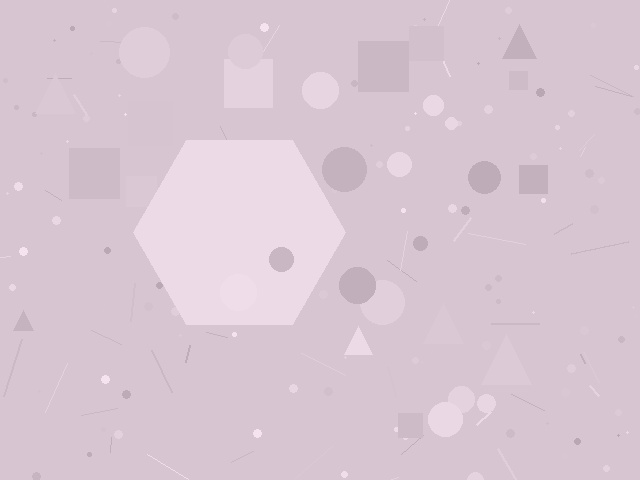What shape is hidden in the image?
A hexagon is hidden in the image.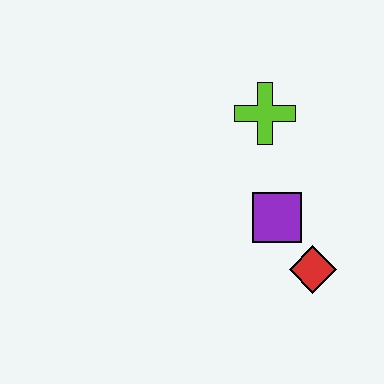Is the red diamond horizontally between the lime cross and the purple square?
No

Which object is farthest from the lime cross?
The red diamond is farthest from the lime cross.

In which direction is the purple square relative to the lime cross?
The purple square is below the lime cross.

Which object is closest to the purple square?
The red diamond is closest to the purple square.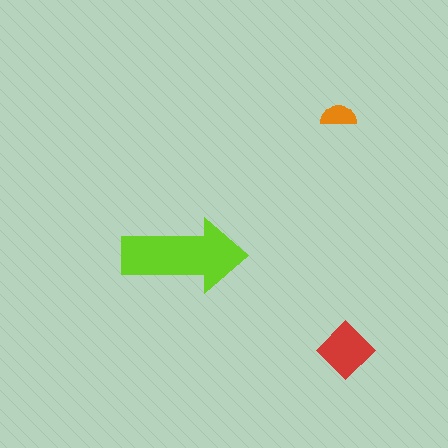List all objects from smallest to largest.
The orange semicircle, the red diamond, the lime arrow.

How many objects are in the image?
There are 3 objects in the image.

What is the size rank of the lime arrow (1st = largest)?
1st.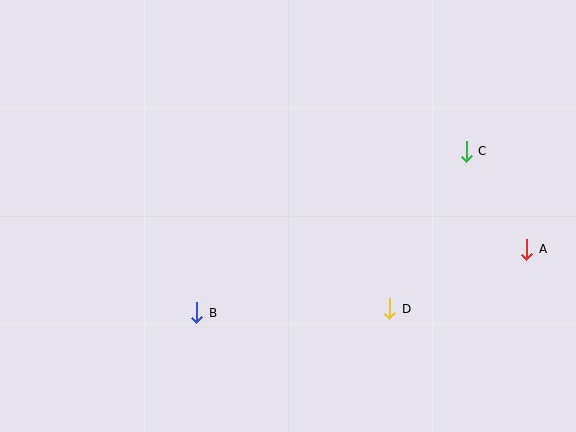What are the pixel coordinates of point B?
Point B is at (197, 313).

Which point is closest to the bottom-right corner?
Point A is closest to the bottom-right corner.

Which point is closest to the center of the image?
Point B at (197, 313) is closest to the center.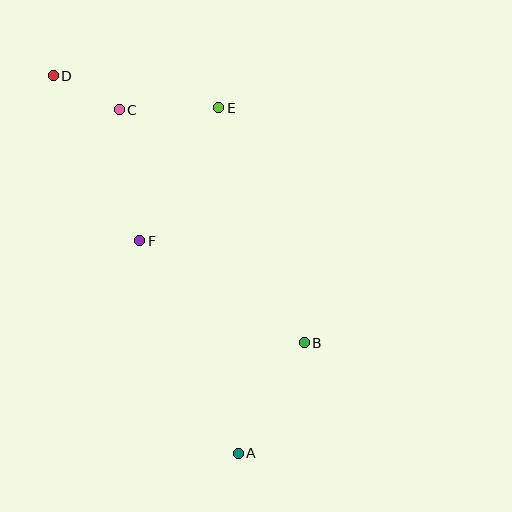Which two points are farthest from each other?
Points A and D are farthest from each other.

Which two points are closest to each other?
Points C and D are closest to each other.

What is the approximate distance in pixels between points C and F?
The distance between C and F is approximately 133 pixels.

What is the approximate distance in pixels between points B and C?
The distance between B and C is approximately 298 pixels.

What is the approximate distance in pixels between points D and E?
The distance between D and E is approximately 169 pixels.